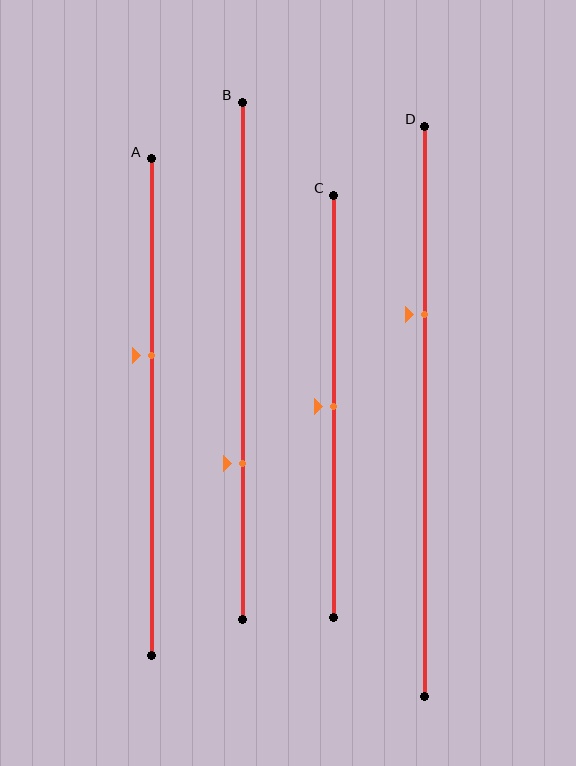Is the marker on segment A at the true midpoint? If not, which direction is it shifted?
No, the marker on segment A is shifted upward by about 10% of the segment length.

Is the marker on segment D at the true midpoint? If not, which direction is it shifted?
No, the marker on segment D is shifted upward by about 17% of the segment length.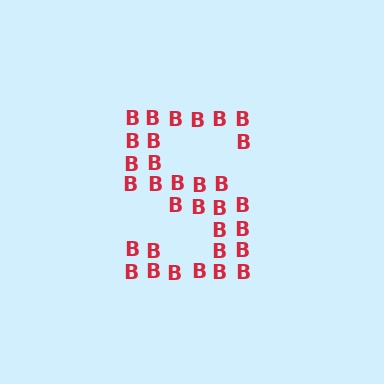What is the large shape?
The large shape is the letter S.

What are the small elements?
The small elements are letter B's.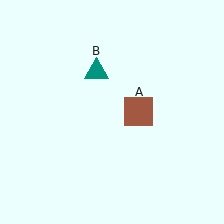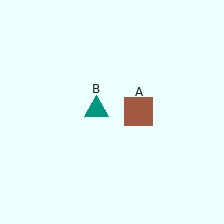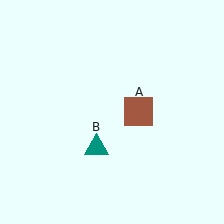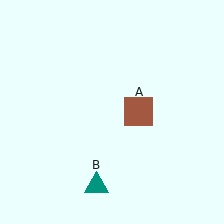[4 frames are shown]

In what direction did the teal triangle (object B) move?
The teal triangle (object B) moved down.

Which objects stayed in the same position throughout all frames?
Brown square (object A) remained stationary.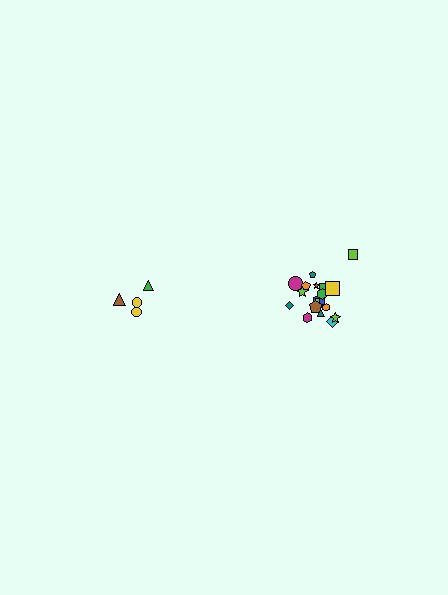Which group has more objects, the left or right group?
The right group.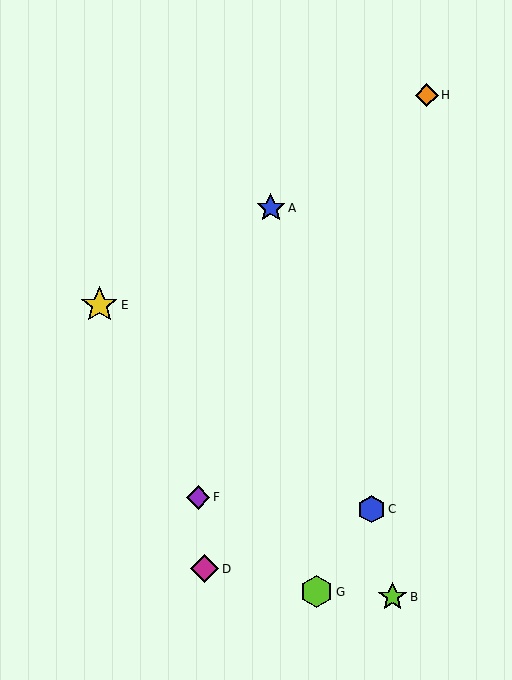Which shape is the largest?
The yellow star (labeled E) is the largest.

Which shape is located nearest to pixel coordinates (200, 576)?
The magenta diamond (labeled D) at (205, 569) is nearest to that location.